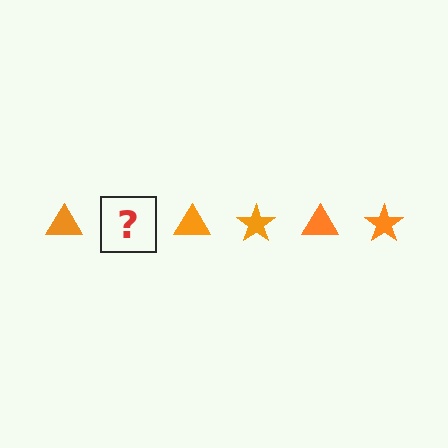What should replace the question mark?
The question mark should be replaced with an orange star.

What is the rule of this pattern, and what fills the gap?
The rule is that the pattern cycles through triangle, star shapes in orange. The gap should be filled with an orange star.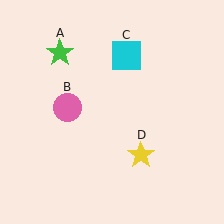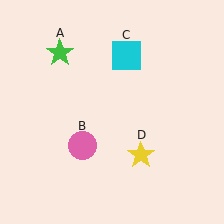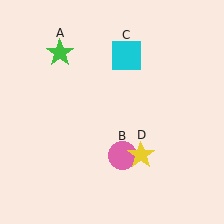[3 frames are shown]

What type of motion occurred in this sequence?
The pink circle (object B) rotated counterclockwise around the center of the scene.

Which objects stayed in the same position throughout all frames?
Green star (object A) and cyan square (object C) and yellow star (object D) remained stationary.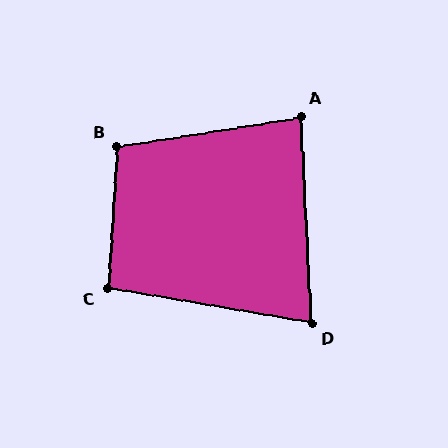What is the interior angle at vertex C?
Approximately 96 degrees (obtuse).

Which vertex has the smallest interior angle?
D, at approximately 78 degrees.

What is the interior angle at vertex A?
Approximately 84 degrees (acute).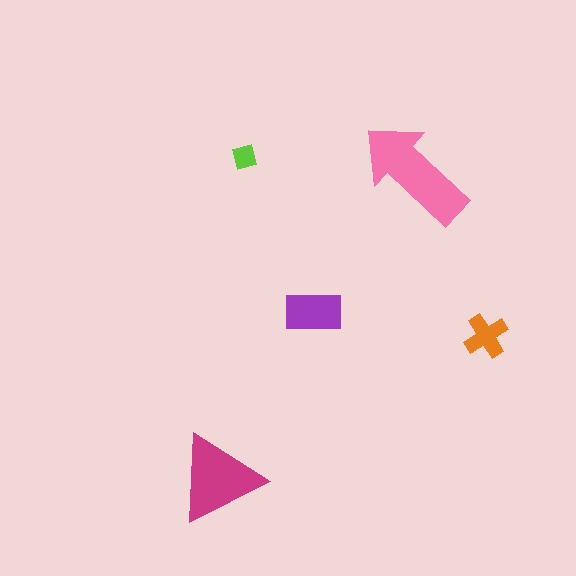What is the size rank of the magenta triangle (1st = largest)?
2nd.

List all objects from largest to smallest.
The pink arrow, the magenta triangle, the purple rectangle, the orange cross, the lime square.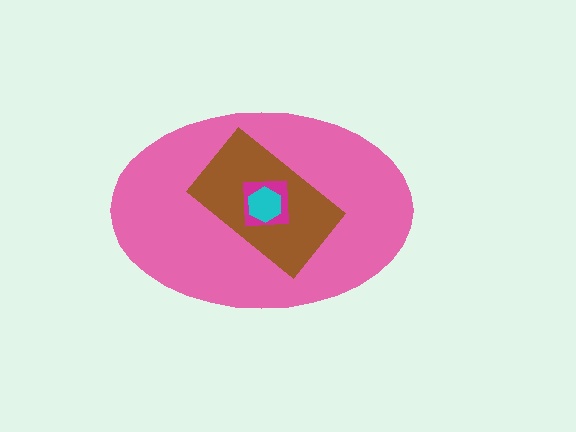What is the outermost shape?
The pink ellipse.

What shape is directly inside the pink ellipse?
The brown rectangle.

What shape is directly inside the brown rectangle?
The magenta square.